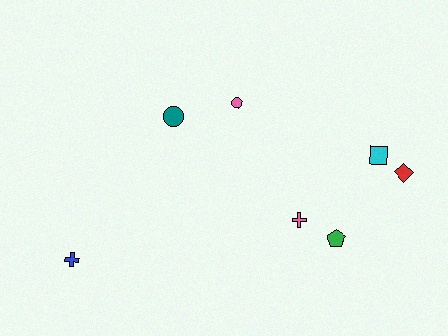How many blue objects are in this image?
There is 1 blue object.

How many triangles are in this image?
There are no triangles.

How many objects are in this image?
There are 7 objects.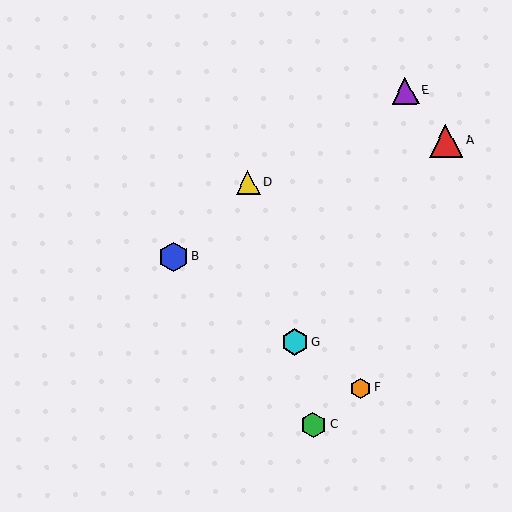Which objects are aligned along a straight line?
Objects B, F, G are aligned along a straight line.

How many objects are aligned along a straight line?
3 objects (B, F, G) are aligned along a straight line.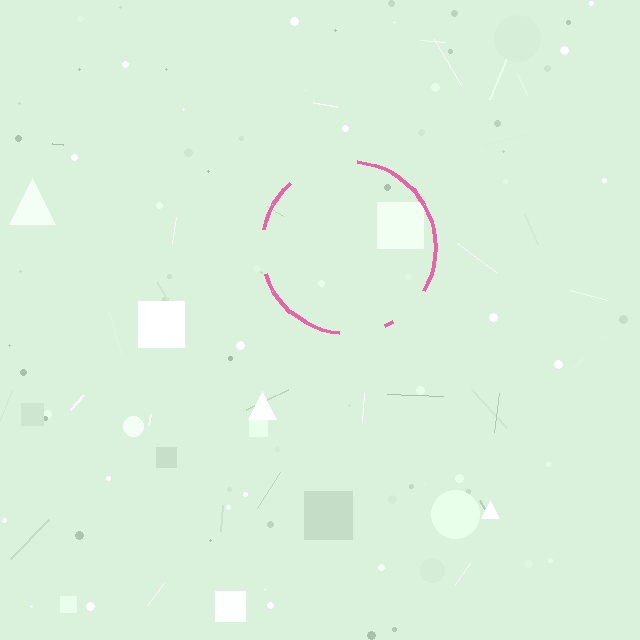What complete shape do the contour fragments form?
The contour fragments form a circle.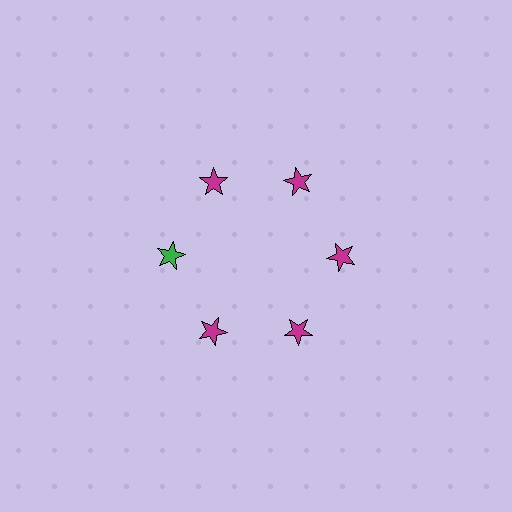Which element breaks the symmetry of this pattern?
The green star at roughly the 9 o'clock position breaks the symmetry. All other shapes are magenta stars.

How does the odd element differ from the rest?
It has a different color: green instead of magenta.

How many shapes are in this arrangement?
There are 6 shapes arranged in a ring pattern.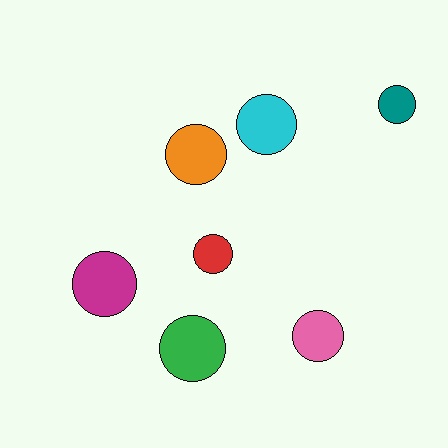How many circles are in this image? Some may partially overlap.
There are 7 circles.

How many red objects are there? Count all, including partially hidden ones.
There is 1 red object.